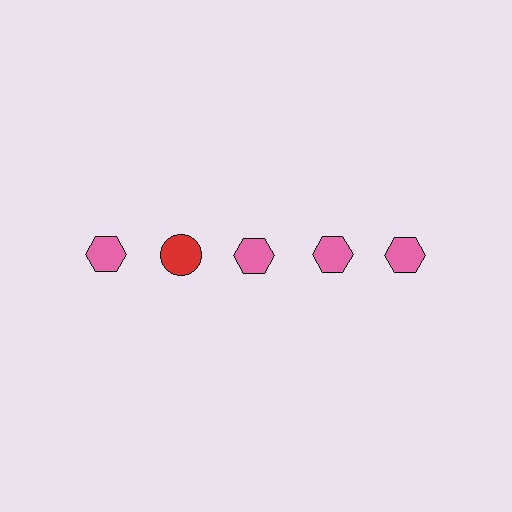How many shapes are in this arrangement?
There are 5 shapes arranged in a grid pattern.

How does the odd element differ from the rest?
It differs in both color (red instead of pink) and shape (circle instead of hexagon).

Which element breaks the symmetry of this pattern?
The red circle in the top row, second from left column breaks the symmetry. All other shapes are pink hexagons.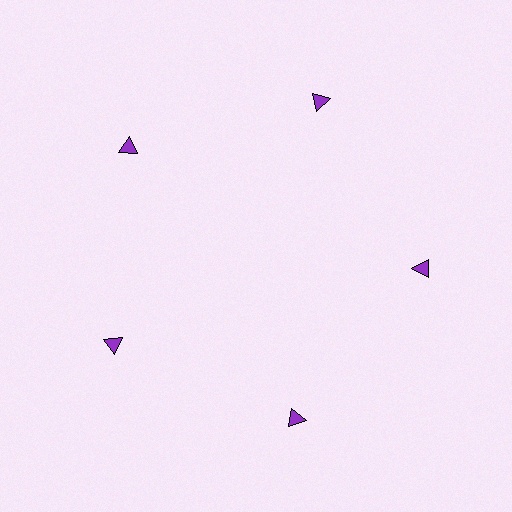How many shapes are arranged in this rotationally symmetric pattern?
There are 5 shapes, arranged in 5 groups of 1.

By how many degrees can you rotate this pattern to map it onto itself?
The pattern maps onto itself every 72 degrees of rotation.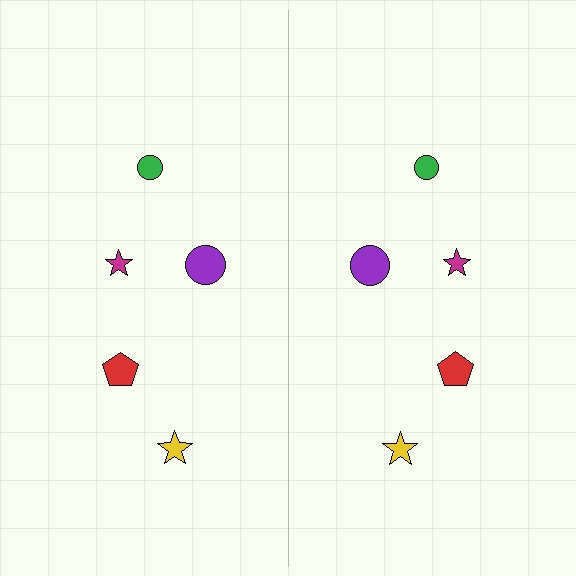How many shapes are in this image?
There are 10 shapes in this image.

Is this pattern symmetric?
Yes, this pattern has bilateral (reflection) symmetry.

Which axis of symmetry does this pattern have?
The pattern has a vertical axis of symmetry running through the center of the image.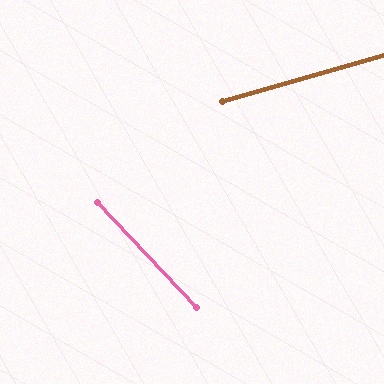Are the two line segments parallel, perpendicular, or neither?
Neither parallel nor perpendicular — they differ by about 62°.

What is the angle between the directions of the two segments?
Approximately 62 degrees.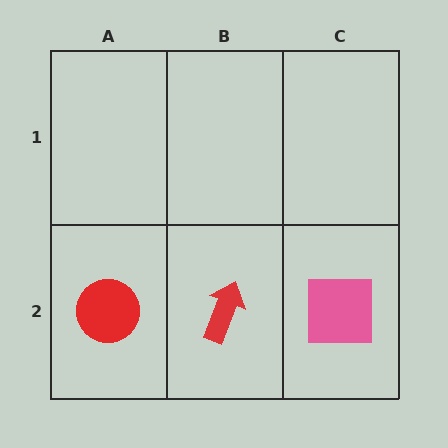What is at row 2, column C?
A pink square.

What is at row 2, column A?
A red circle.